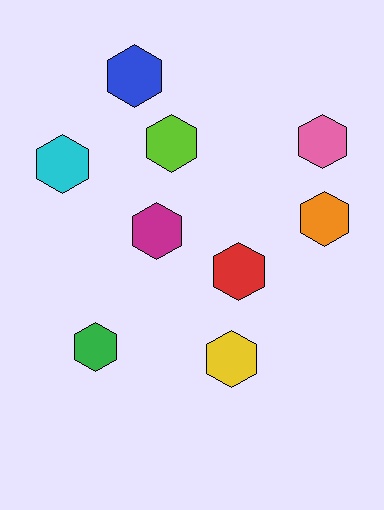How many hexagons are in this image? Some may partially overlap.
There are 9 hexagons.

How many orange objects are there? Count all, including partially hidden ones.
There is 1 orange object.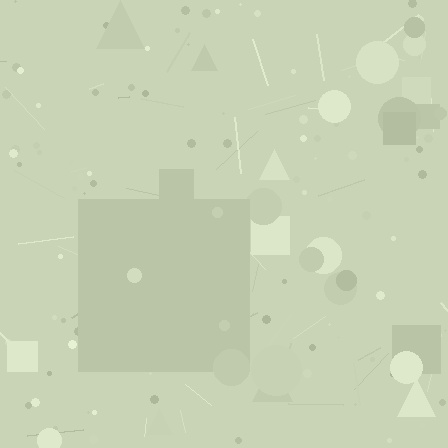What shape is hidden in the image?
A square is hidden in the image.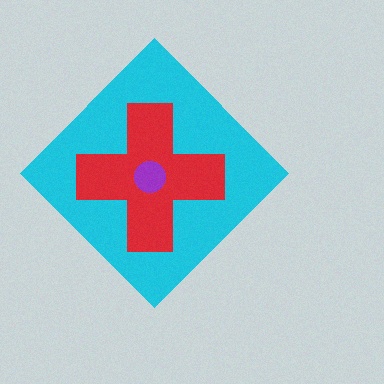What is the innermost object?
The purple circle.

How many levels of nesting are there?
3.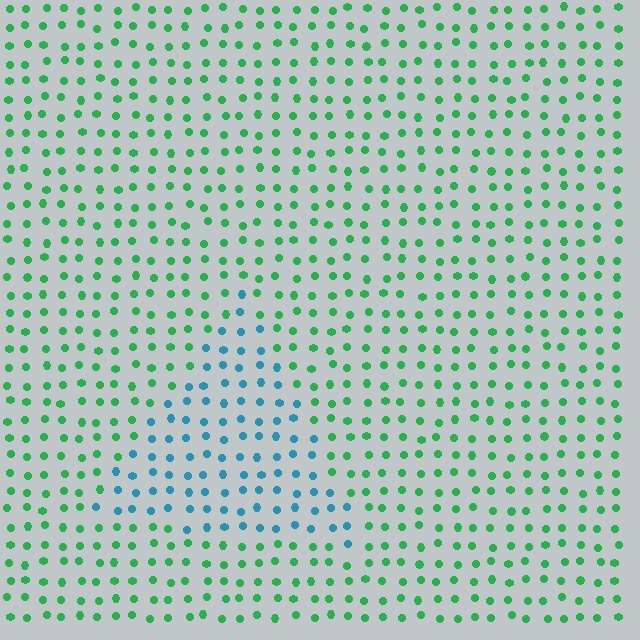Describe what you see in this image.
The image is filled with small green elements in a uniform arrangement. A triangle-shaped region is visible where the elements are tinted to a slightly different hue, forming a subtle color boundary.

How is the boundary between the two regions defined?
The boundary is defined purely by a slight shift in hue (about 57 degrees). Spacing, size, and orientation are identical on both sides.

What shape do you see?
I see a triangle.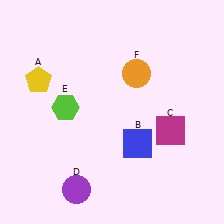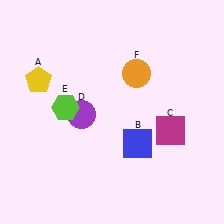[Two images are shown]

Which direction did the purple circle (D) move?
The purple circle (D) moved up.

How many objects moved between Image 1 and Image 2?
1 object moved between the two images.